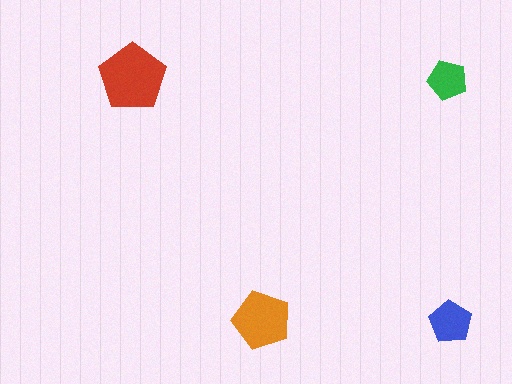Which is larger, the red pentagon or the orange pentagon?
The red one.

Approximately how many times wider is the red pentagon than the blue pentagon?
About 1.5 times wider.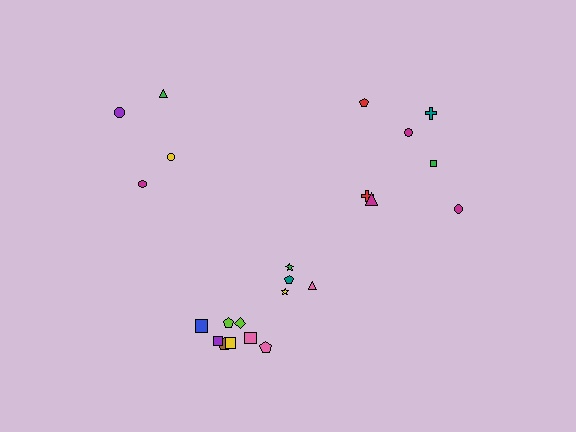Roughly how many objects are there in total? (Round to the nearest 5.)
Roughly 25 objects in total.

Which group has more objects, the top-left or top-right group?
The top-right group.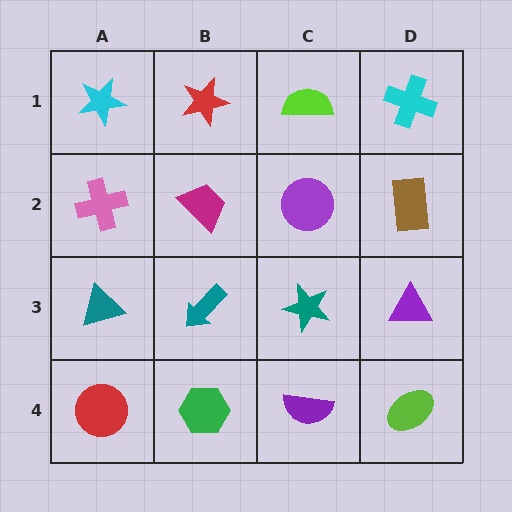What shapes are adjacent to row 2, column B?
A red star (row 1, column B), a teal arrow (row 3, column B), a pink cross (row 2, column A), a purple circle (row 2, column C).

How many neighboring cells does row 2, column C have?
4.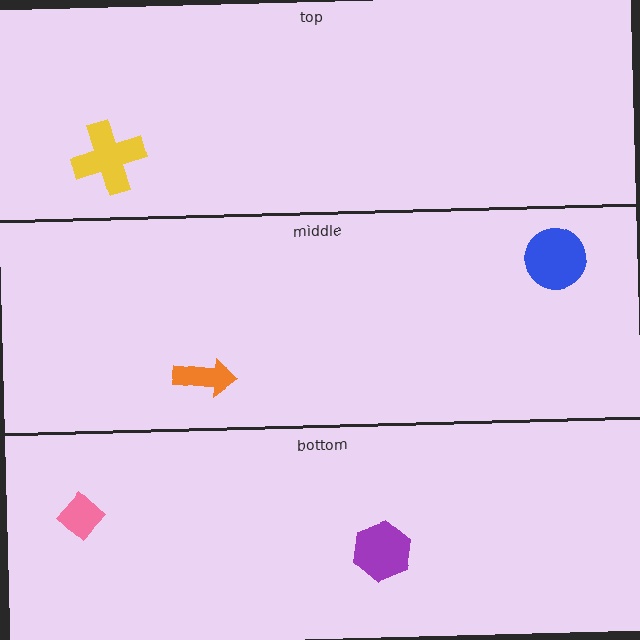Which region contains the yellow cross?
The top region.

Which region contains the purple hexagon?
The bottom region.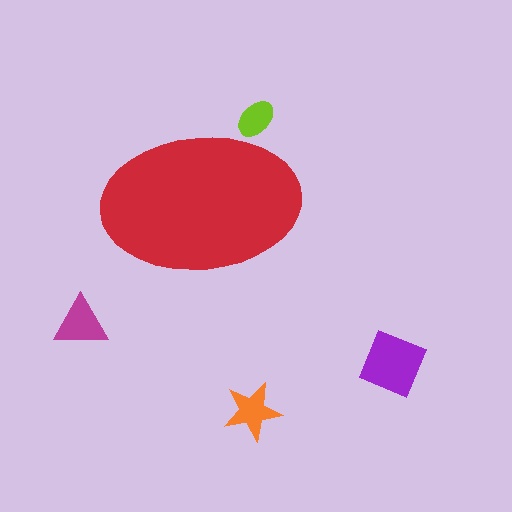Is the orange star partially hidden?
No, the orange star is fully visible.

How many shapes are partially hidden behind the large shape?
1 shape is partially hidden.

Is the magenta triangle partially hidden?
No, the magenta triangle is fully visible.